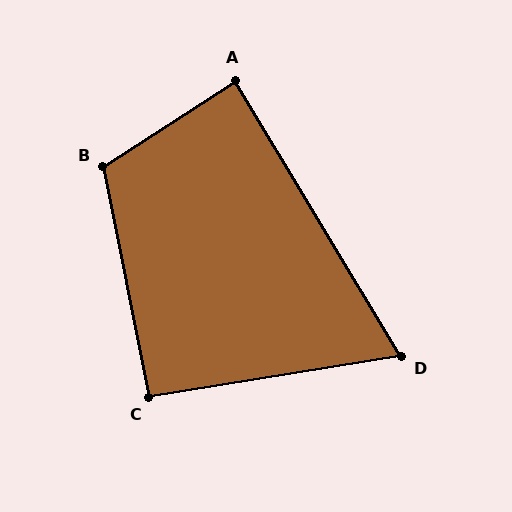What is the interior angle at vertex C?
Approximately 92 degrees (approximately right).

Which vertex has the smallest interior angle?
D, at approximately 68 degrees.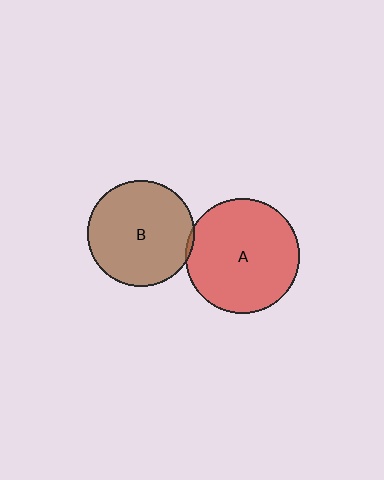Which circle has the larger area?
Circle A (red).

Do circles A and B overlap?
Yes.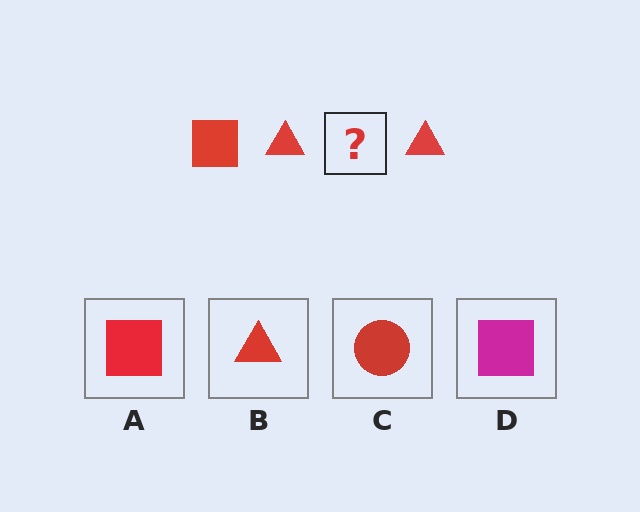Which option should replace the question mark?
Option A.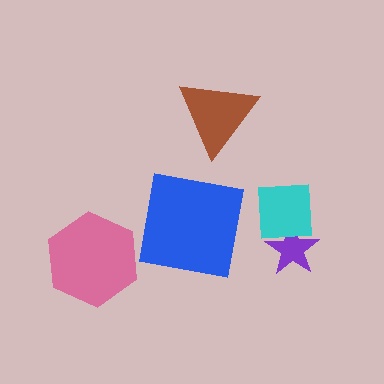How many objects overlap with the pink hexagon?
0 objects overlap with the pink hexagon.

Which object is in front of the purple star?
The cyan square is in front of the purple star.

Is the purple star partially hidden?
Yes, it is partially covered by another shape.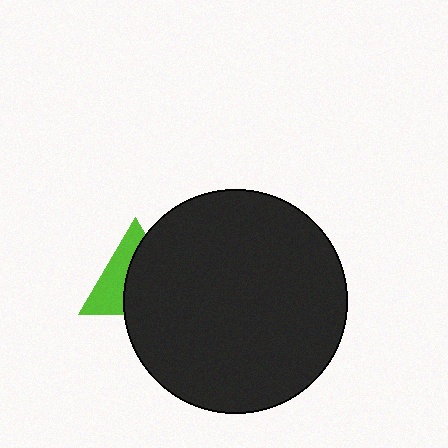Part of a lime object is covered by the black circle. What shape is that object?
It is a triangle.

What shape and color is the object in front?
The object in front is a black circle.